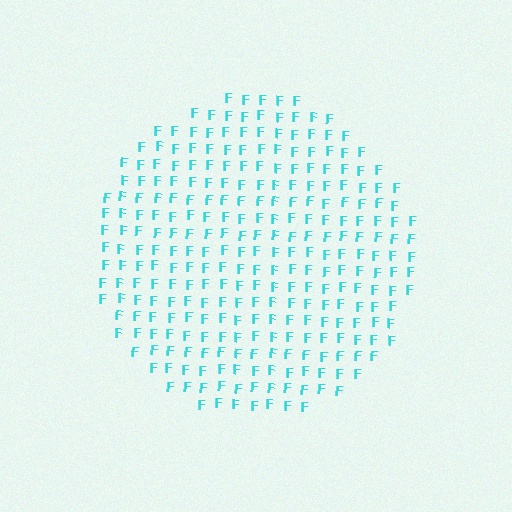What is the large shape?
The large shape is a circle.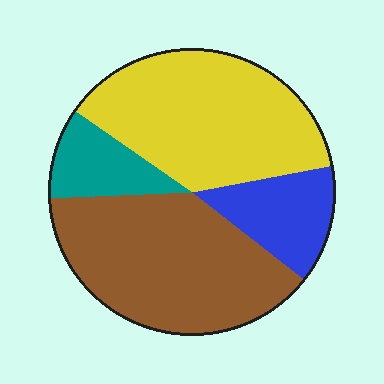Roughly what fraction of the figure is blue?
Blue takes up about one eighth (1/8) of the figure.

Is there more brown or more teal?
Brown.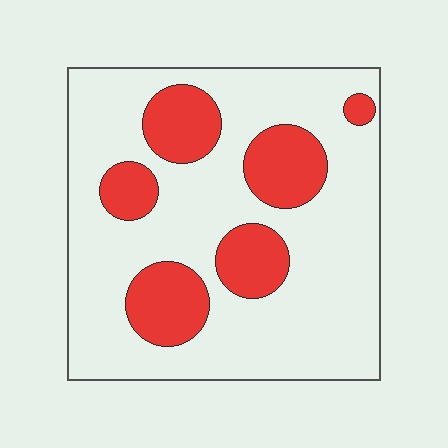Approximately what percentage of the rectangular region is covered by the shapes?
Approximately 25%.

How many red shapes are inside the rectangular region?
6.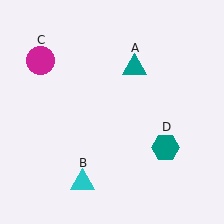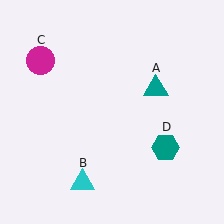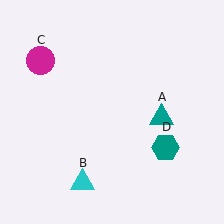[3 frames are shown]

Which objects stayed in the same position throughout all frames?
Cyan triangle (object B) and magenta circle (object C) and teal hexagon (object D) remained stationary.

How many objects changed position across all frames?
1 object changed position: teal triangle (object A).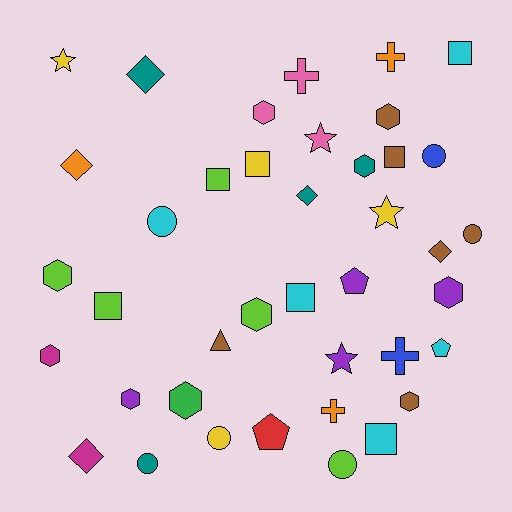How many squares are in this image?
There are 7 squares.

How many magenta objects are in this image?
There are 2 magenta objects.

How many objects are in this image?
There are 40 objects.